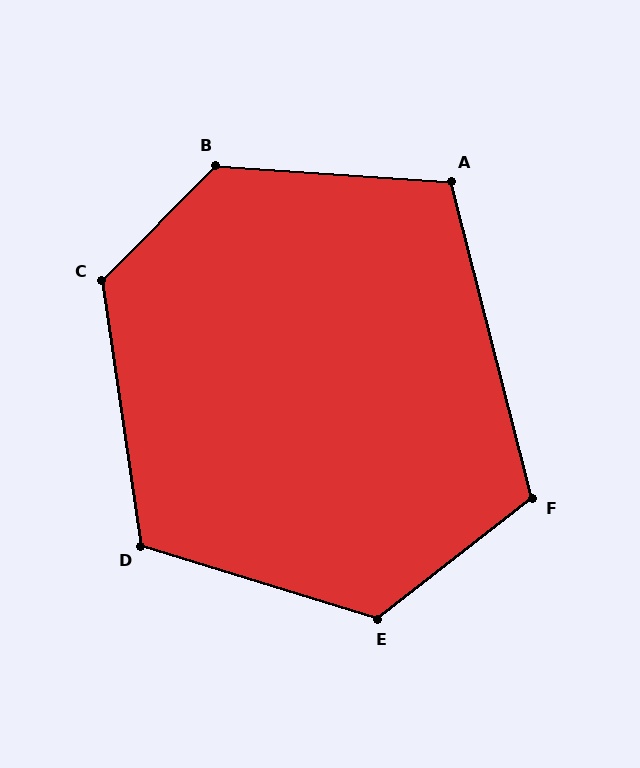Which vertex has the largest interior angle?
B, at approximately 131 degrees.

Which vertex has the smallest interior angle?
A, at approximately 108 degrees.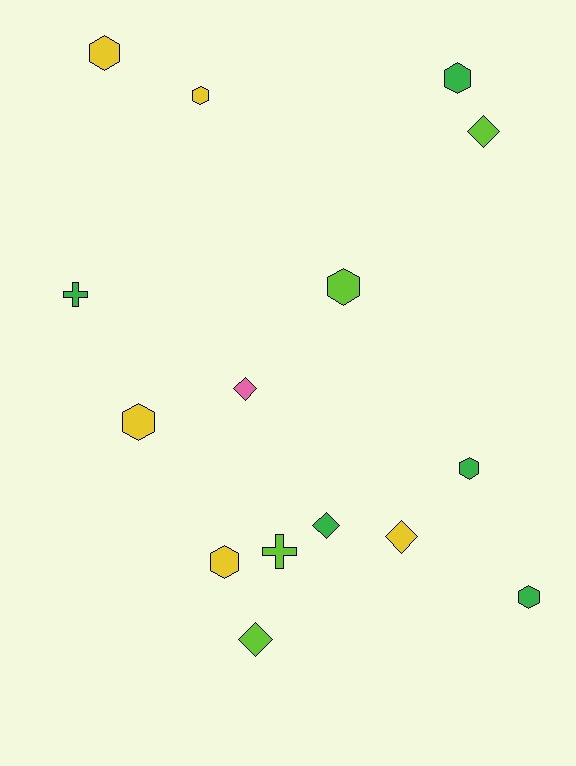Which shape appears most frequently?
Hexagon, with 8 objects.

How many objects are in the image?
There are 15 objects.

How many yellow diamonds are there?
There is 1 yellow diamond.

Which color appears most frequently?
Green, with 5 objects.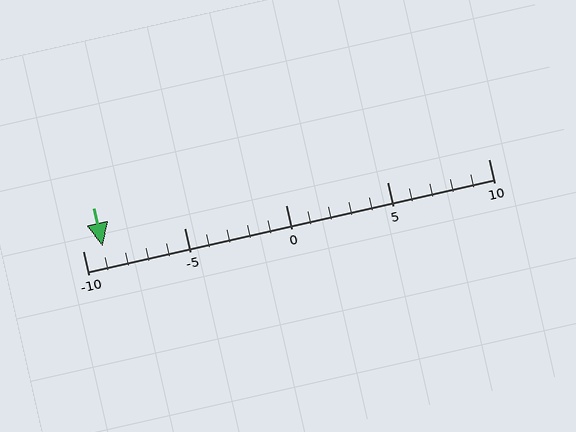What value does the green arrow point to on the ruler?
The green arrow points to approximately -9.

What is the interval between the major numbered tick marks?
The major tick marks are spaced 5 units apart.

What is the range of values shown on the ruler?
The ruler shows values from -10 to 10.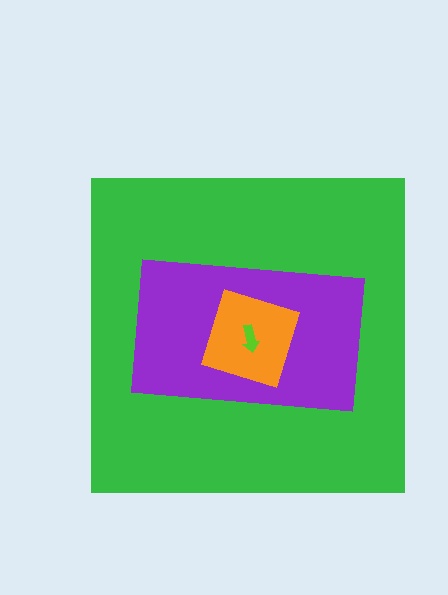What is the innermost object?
The lime arrow.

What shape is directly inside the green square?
The purple rectangle.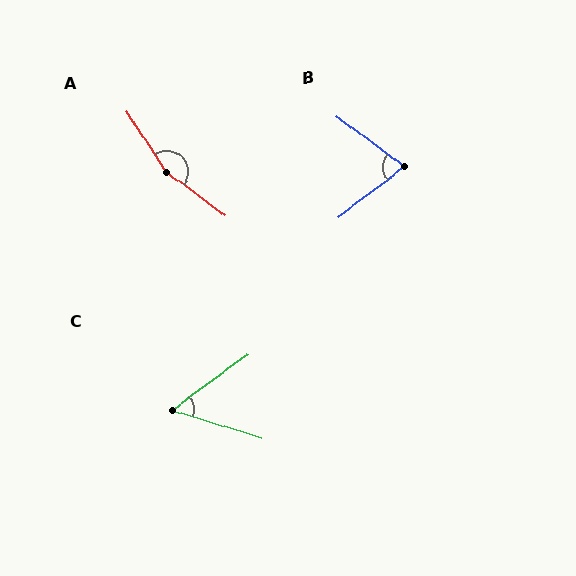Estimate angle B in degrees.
Approximately 74 degrees.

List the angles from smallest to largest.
C (53°), B (74°), A (160°).